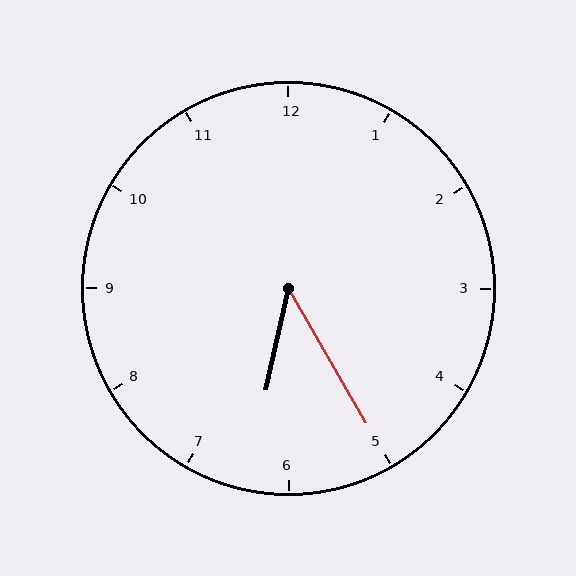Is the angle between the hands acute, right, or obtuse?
It is acute.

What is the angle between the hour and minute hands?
Approximately 42 degrees.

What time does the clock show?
6:25.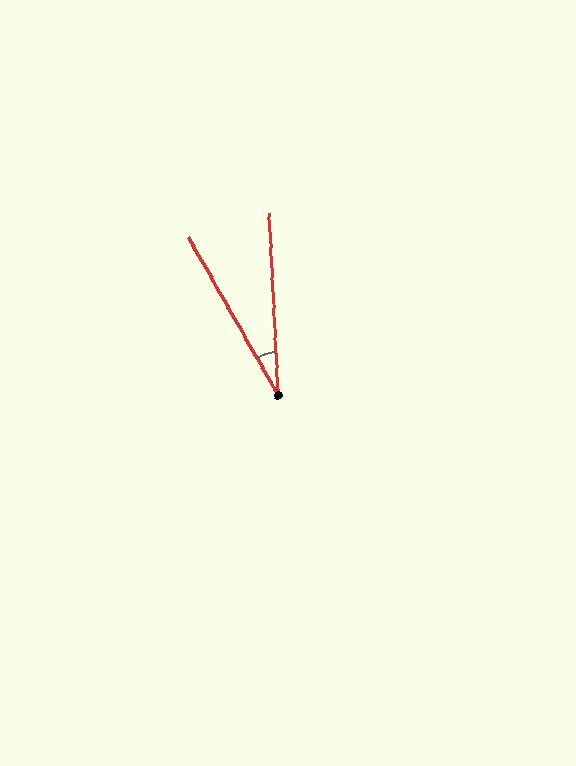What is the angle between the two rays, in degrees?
Approximately 27 degrees.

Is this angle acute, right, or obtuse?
It is acute.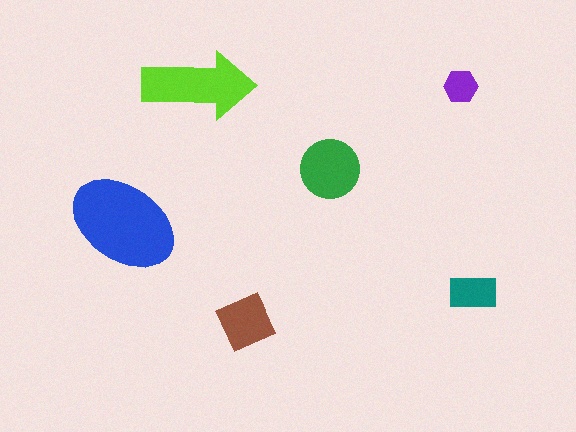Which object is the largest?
The blue ellipse.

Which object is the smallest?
The purple hexagon.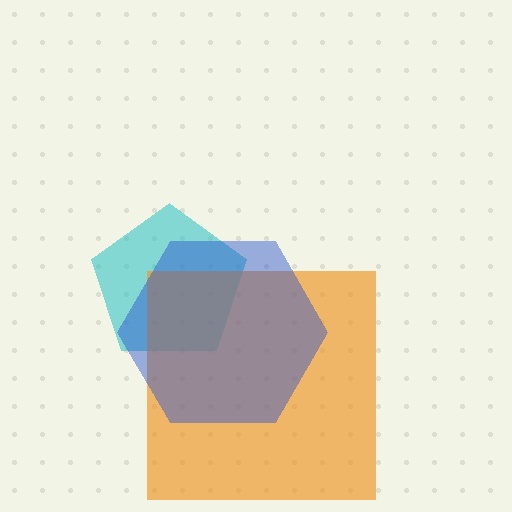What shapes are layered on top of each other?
The layered shapes are: a cyan pentagon, an orange square, a blue hexagon.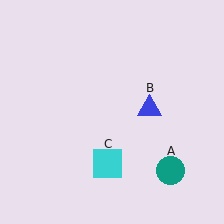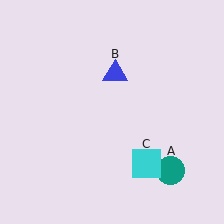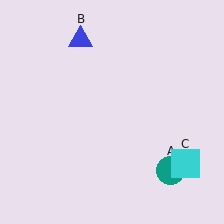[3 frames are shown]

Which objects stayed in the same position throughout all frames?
Teal circle (object A) remained stationary.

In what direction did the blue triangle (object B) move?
The blue triangle (object B) moved up and to the left.